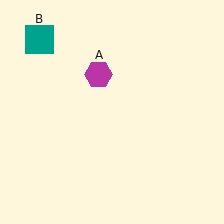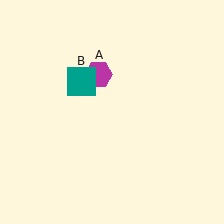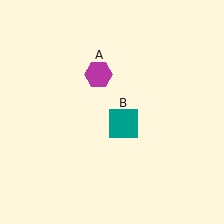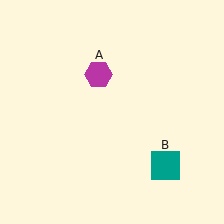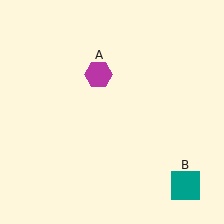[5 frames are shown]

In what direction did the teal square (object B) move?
The teal square (object B) moved down and to the right.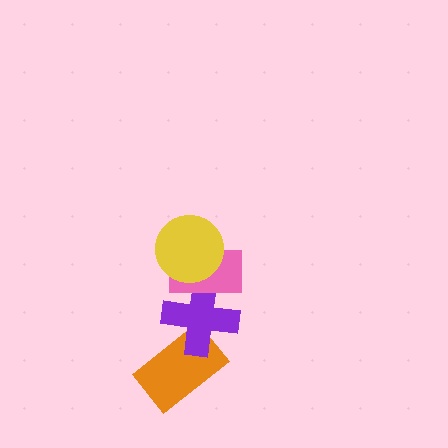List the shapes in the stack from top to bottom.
From top to bottom: the yellow circle, the pink rectangle, the purple cross, the orange rectangle.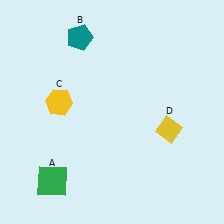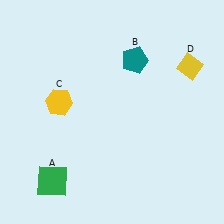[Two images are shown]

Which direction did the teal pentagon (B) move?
The teal pentagon (B) moved right.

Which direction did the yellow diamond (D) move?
The yellow diamond (D) moved up.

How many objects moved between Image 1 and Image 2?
2 objects moved between the two images.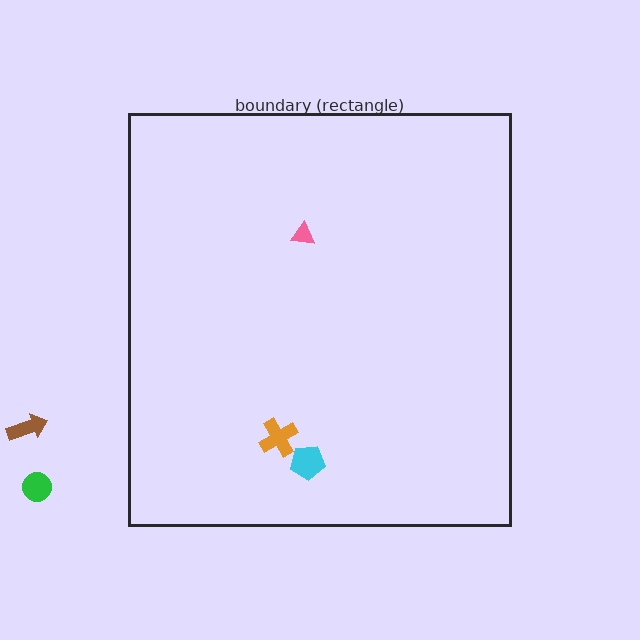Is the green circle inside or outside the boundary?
Outside.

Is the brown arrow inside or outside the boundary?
Outside.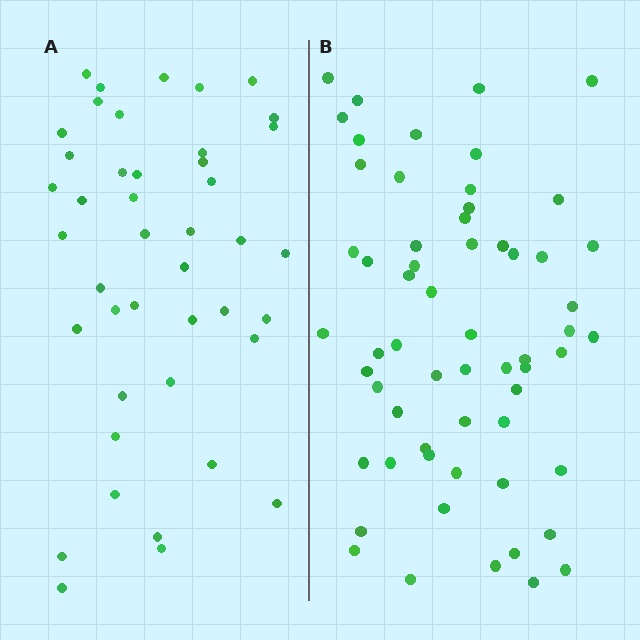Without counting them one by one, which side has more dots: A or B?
Region B (the right region) has more dots.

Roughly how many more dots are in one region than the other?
Region B has approximately 15 more dots than region A.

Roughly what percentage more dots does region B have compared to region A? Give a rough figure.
About 40% more.